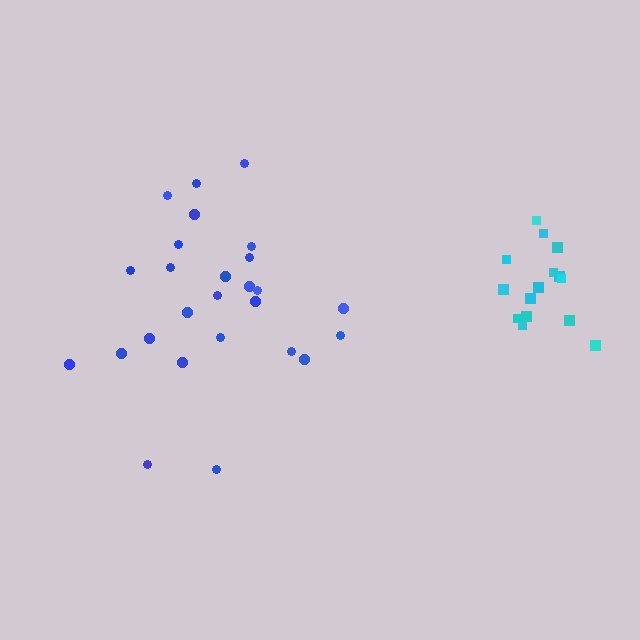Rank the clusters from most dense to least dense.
cyan, blue.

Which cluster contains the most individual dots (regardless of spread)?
Blue (26).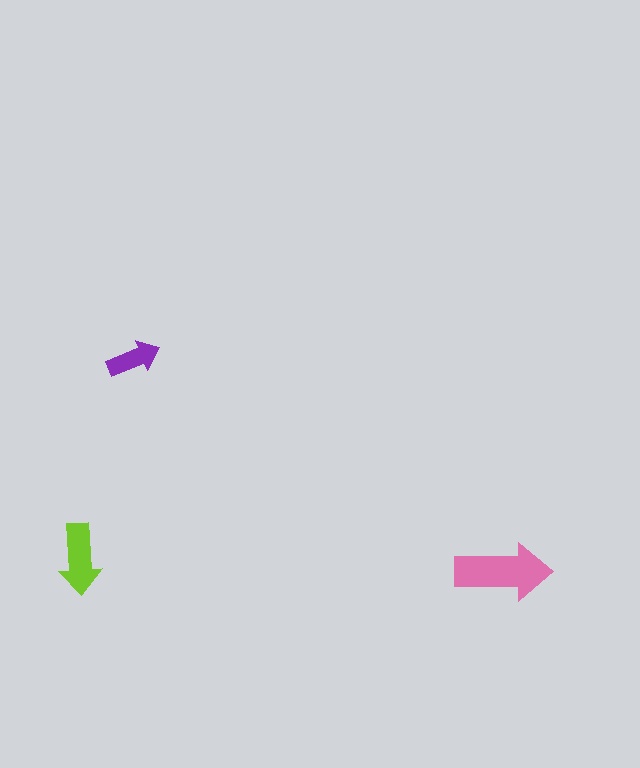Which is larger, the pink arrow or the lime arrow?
The pink one.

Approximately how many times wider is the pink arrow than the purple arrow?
About 2 times wider.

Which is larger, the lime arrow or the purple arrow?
The lime one.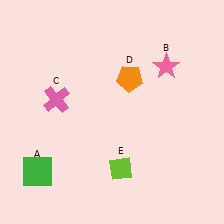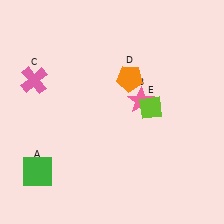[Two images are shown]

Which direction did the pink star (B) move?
The pink star (B) moved down.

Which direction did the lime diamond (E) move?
The lime diamond (E) moved up.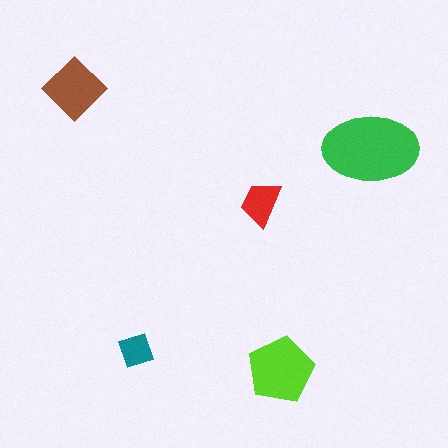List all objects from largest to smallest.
The green ellipse, the lime pentagon, the brown diamond, the red trapezoid, the teal square.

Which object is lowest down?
The lime pentagon is bottommost.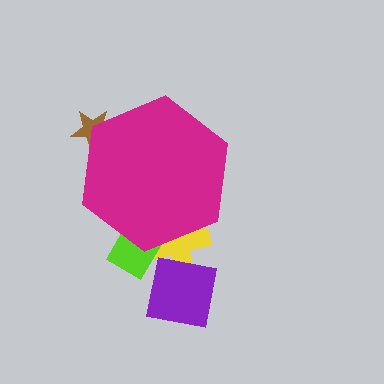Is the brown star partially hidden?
Yes, the brown star is partially hidden behind the magenta hexagon.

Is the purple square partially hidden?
No, the purple square is fully visible.